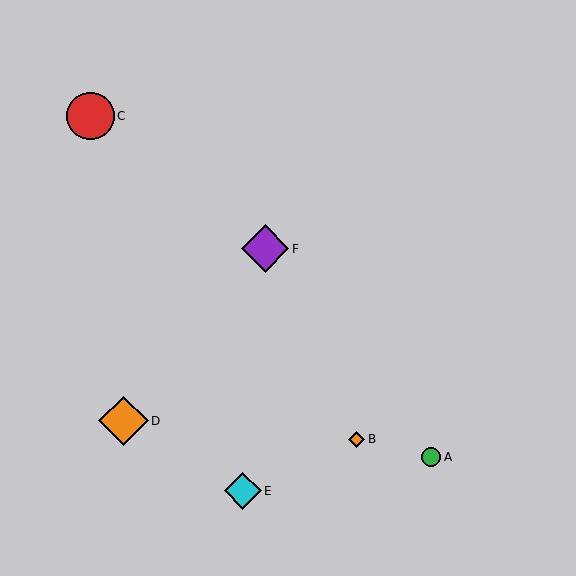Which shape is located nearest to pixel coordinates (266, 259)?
The purple diamond (labeled F) at (265, 249) is nearest to that location.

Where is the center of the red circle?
The center of the red circle is at (91, 116).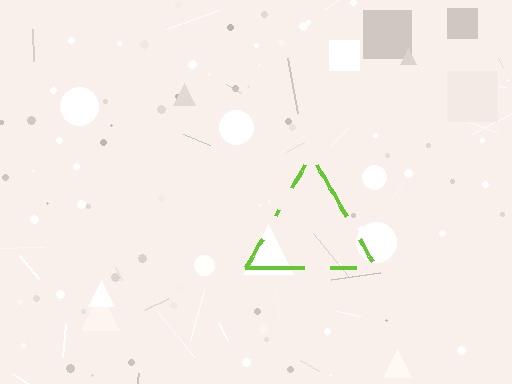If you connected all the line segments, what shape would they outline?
They would outline a triangle.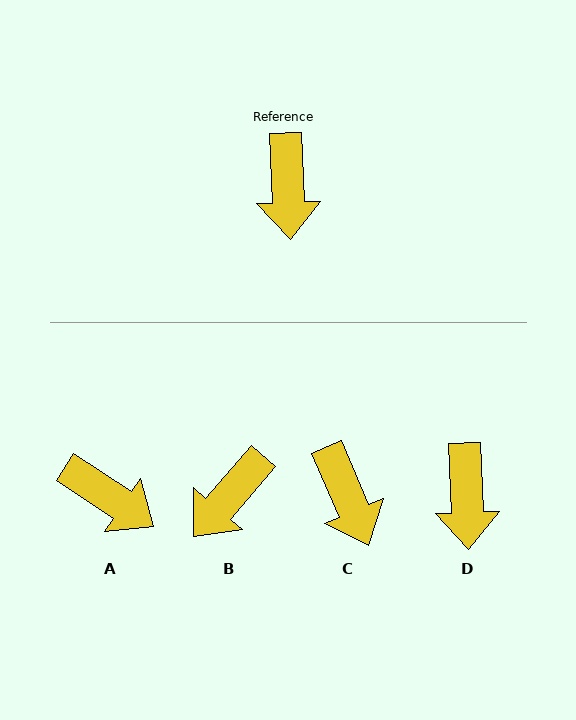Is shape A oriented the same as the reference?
No, it is off by about 54 degrees.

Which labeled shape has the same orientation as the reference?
D.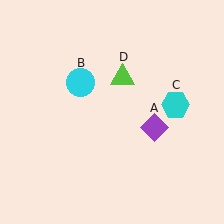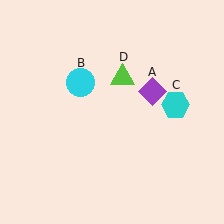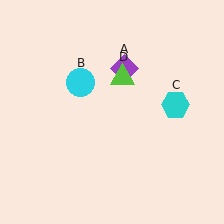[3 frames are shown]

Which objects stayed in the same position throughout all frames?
Cyan circle (object B) and cyan hexagon (object C) and lime triangle (object D) remained stationary.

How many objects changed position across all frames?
1 object changed position: purple diamond (object A).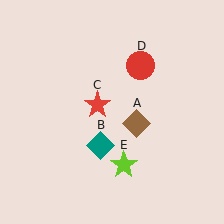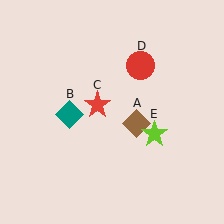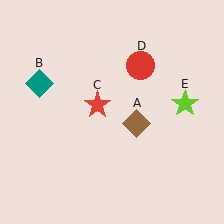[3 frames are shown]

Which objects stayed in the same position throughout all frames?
Brown diamond (object A) and red star (object C) and red circle (object D) remained stationary.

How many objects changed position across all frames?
2 objects changed position: teal diamond (object B), lime star (object E).